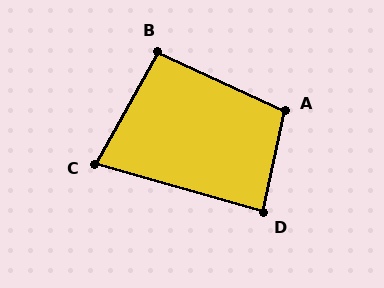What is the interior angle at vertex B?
Approximately 94 degrees (approximately right).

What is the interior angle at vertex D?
Approximately 86 degrees (approximately right).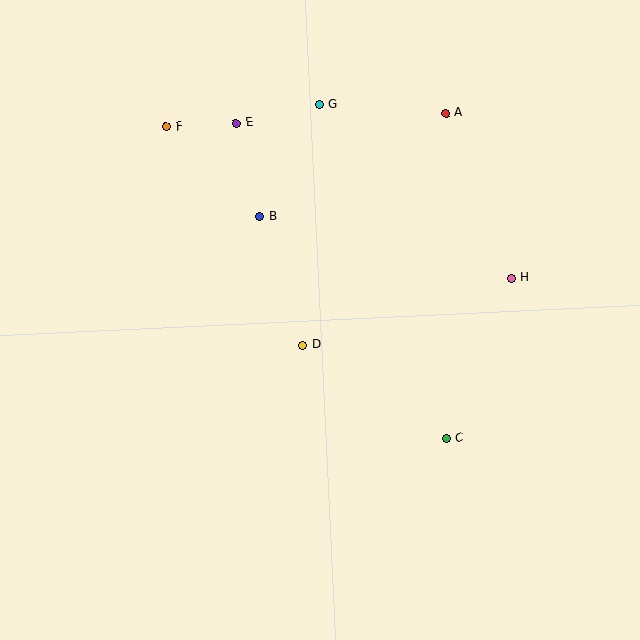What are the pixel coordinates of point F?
Point F is at (167, 127).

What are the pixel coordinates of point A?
Point A is at (445, 113).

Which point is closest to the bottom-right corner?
Point C is closest to the bottom-right corner.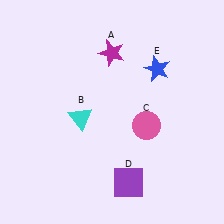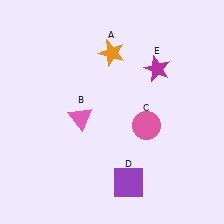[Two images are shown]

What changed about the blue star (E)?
In Image 1, E is blue. In Image 2, it changed to magenta.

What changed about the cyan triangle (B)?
In Image 1, B is cyan. In Image 2, it changed to pink.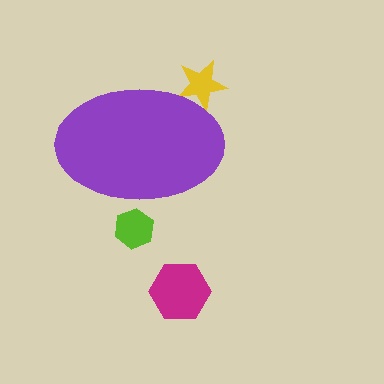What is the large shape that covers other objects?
A purple ellipse.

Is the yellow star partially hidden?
Yes, the yellow star is partially hidden behind the purple ellipse.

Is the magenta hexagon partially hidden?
No, the magenta hexagon is fully visible.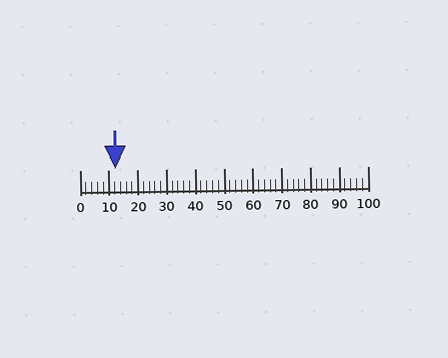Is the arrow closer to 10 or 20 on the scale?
The arrow is closer to 10.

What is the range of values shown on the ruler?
The ruler shows values from 0 to 100.